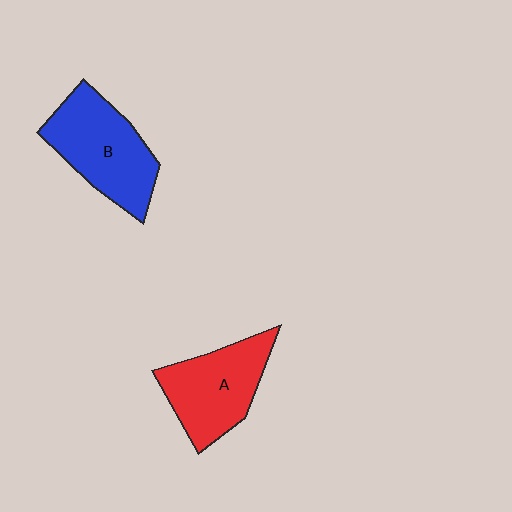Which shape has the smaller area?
Shape A (red).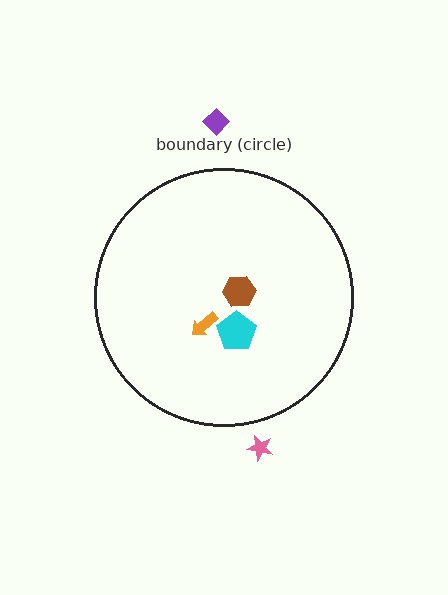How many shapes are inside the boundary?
3 inside, 2 outside.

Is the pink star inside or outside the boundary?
Outside.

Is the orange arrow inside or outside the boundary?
Inside.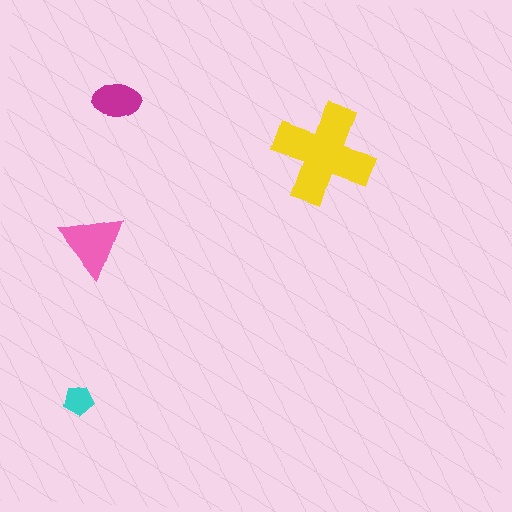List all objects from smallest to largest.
The cyan pentagon, the magenta ellipse, the pink triangle, the yellow cross.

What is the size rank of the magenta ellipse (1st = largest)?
3rd.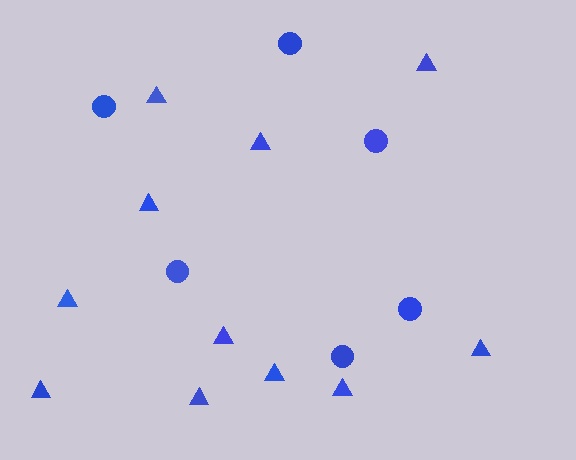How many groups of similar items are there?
There are 2 groups: one group of circles (6) and one group of triangles (11).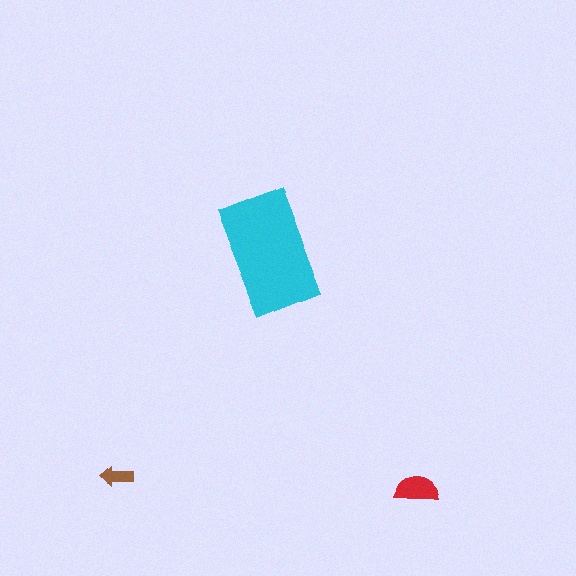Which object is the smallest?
The brown arrow.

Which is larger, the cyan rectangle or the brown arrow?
The cyan rectangle.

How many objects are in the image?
There are 3 objects in the image.